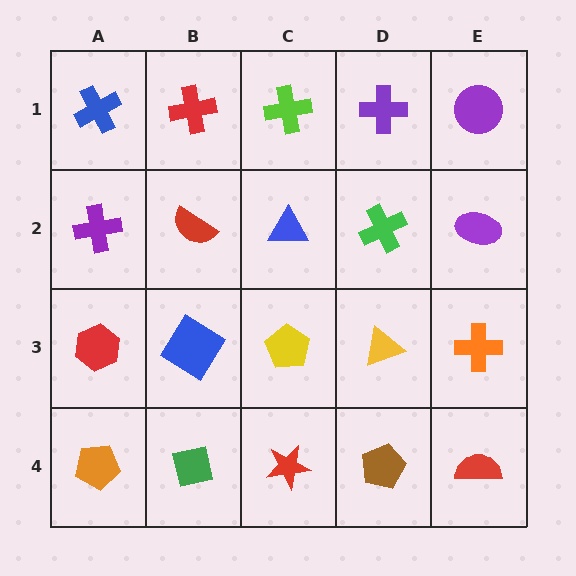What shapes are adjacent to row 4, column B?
A blue diamond (row 3, column B), an orange pentagon (row 4, column A), a red star (row 4, column C).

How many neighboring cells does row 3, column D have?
4.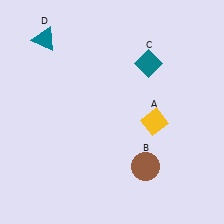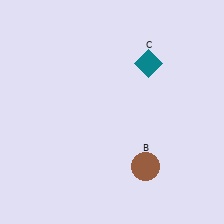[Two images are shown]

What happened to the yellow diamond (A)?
The yellow diamond (A) was removed in Image 2. It was in the bottom-right area of Image 1.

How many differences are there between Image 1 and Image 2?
There are 2 differences between the two images.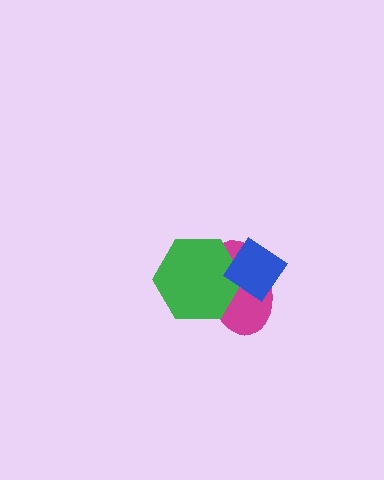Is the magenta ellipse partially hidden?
Yes, it is partially covered by another shape.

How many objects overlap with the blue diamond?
2 objects overlap with the blue diamond.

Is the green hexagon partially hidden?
Yes, it is partially covered by another shape.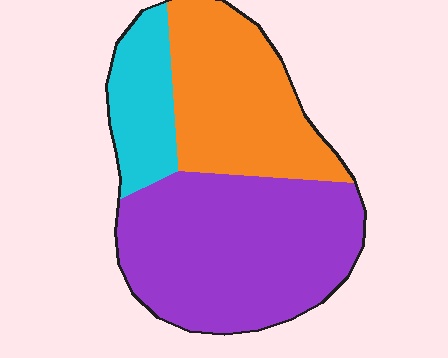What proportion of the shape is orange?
Orange takes up about one third (1/3) of the shape.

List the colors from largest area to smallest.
From largest to smallest: purple, orange, cyan.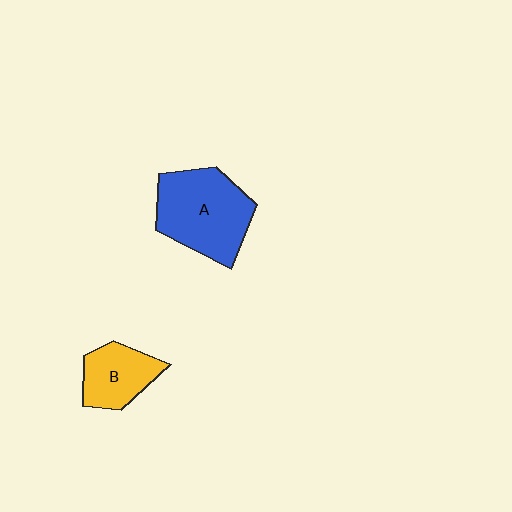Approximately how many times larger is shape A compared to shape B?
Approximately 1.8 times.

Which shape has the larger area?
Shape A (blue).